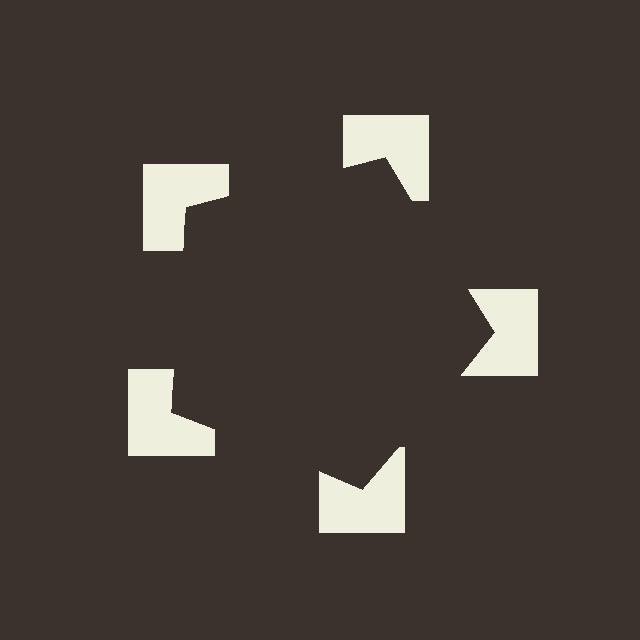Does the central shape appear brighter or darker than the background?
It typically appears slightly darker than the background, even though no actual brightness change is drawn.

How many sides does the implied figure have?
5 sides.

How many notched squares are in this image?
There are 5 — one at each vertex of the illusory pentagon.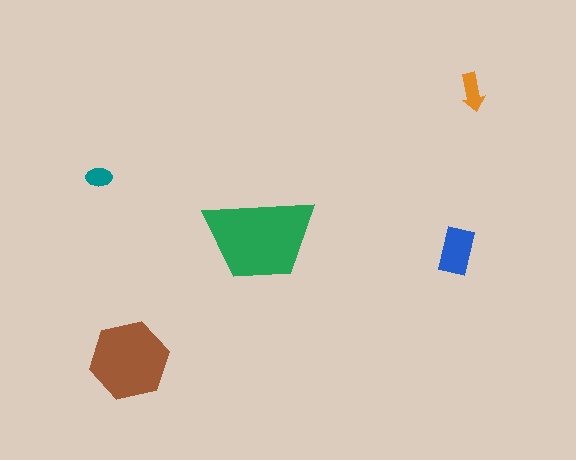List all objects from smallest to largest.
The teal ellipse, the orange arrow, the blue rectangle, the brown hexagon, the green trapezoid.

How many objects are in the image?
There are 5 objects in the image.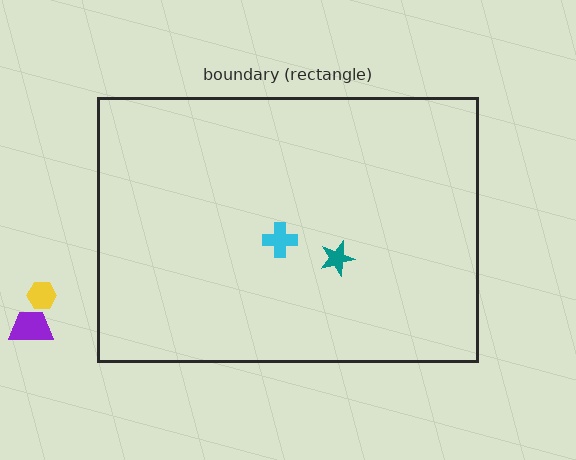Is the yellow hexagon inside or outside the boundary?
Outside.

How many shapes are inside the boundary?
2 inside, 2 outside.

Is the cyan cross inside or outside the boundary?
Inside.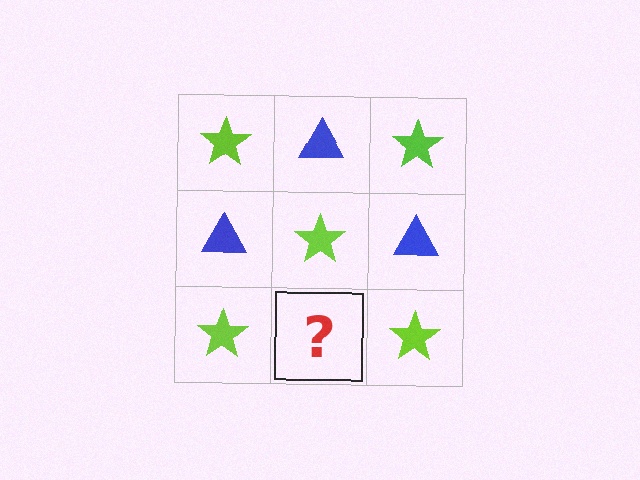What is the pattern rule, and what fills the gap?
The rule is that it alternates lime star and blue triangle in a checkerboard pattern. The gap should be filled with a blue triangle.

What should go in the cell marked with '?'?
The missing cell should contain a blue triangle.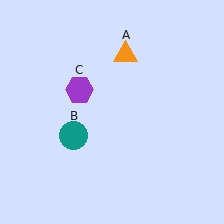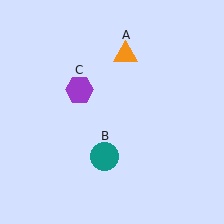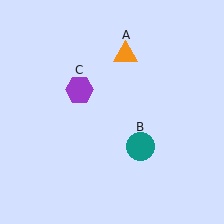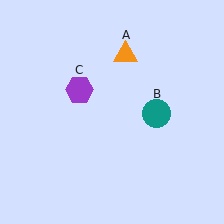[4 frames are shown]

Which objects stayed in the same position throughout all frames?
Orange triangle (object A) and purple hexagon (object C) remained stationary.